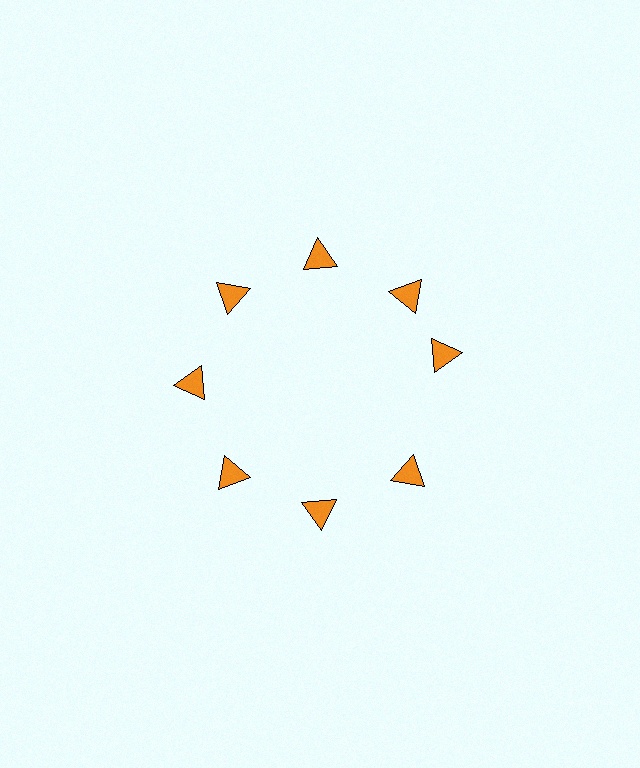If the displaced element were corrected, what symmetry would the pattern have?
It would have 8-fold rotational symmetry — the pattern would map onto itself every 45 degrees.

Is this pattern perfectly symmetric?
No. The 8 orange triangles are arranged in a ring, but one element near the 3 o'clock position is rotated out of alignment along the ring, breaking the 8-fold rotational symmetry.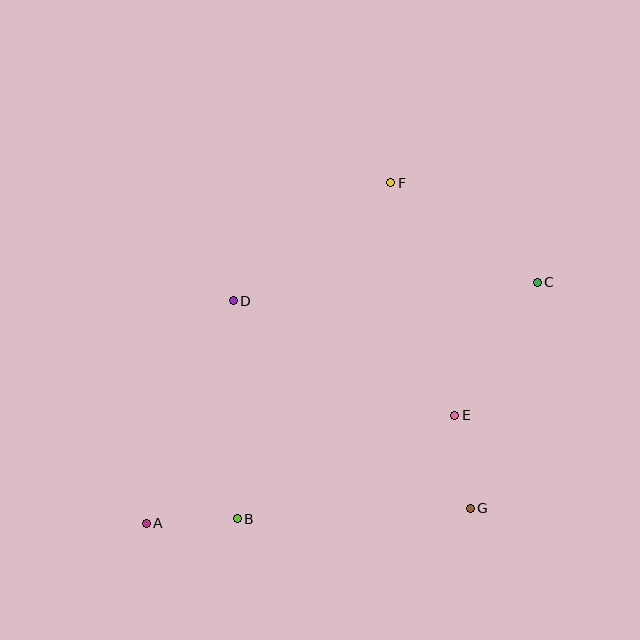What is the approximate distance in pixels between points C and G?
The distance between C and G is approximately 236 pixels.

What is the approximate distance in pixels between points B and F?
The distance between B and F is approximately 370 pixels.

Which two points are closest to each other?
Points A and B are closest to each other.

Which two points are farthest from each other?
Points A and C are farthest from each other.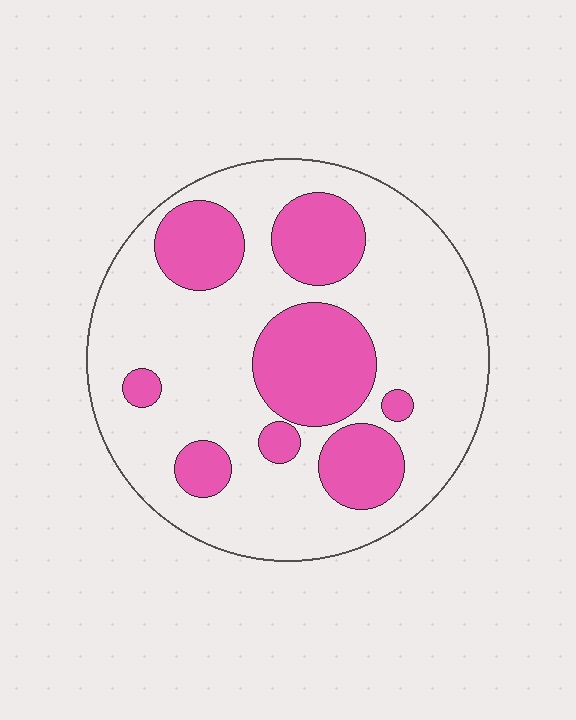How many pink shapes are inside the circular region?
8.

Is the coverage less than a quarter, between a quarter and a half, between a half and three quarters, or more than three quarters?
Between a quarter and a half.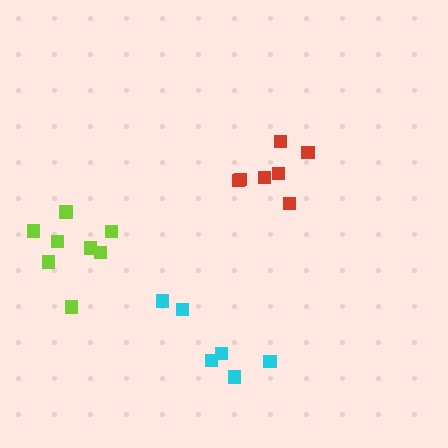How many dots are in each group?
Group 1: 8 dots, Group 2: 7 dots, Group 3: 6 dots (21 total).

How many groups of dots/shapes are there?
There are 3 groups.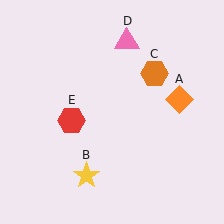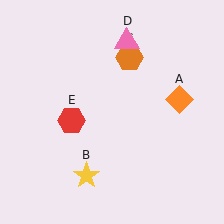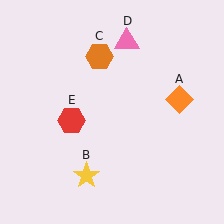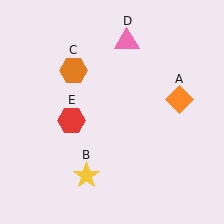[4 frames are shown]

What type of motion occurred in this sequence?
The orange hexagon (object C) rotated counterclockwise around the center of the scene.